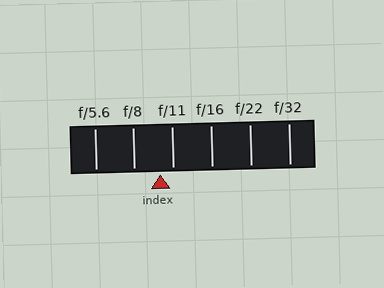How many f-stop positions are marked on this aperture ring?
There are 6 f-stop positions marked.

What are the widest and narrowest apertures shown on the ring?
The widest aperture shown is f/5.6 and the narrowest is f/32.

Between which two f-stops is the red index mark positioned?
The index mark is between f/8 and f/11.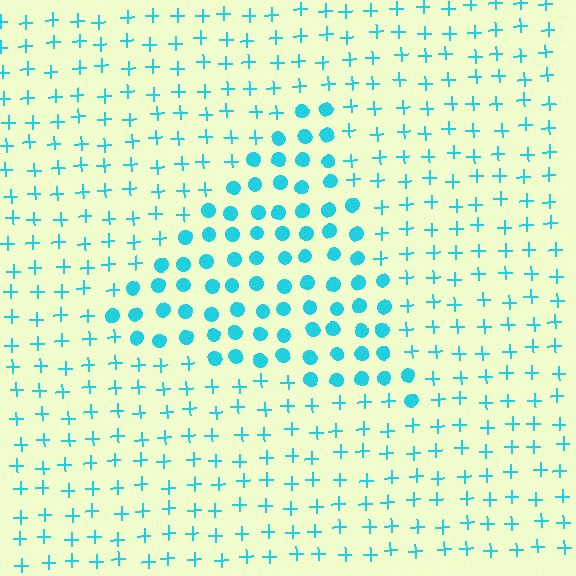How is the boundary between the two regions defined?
The boundary is defined by a change in element shape: circles inside vs. plus signs outside. All elements share the same color and spacing.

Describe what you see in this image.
The image is filled with small cyan elements arranged in a uniform grid. A triangle-shaped region contains circles, while the surrounding area contains plus signs. The boundary is defined purely by the change in element shape.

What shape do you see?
I see a triangle.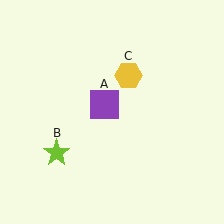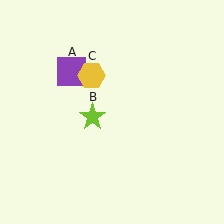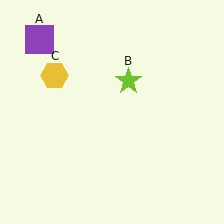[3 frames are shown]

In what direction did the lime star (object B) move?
The lime star (object B) moved up and to the right.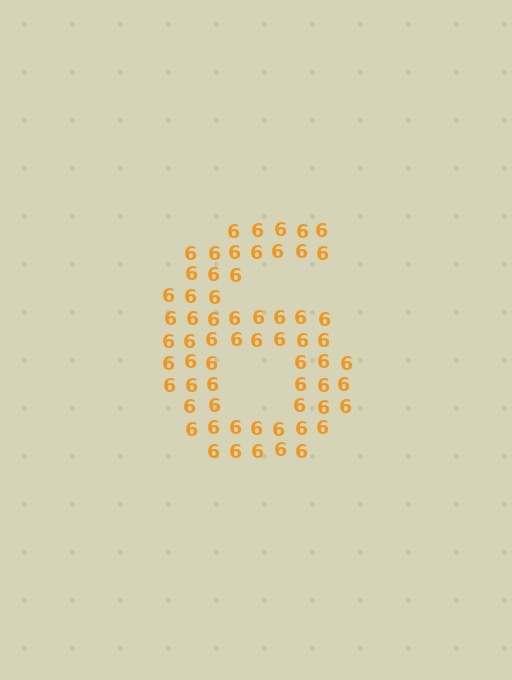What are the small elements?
The small elements are digit 6's.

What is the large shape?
The large shape is the digit 6.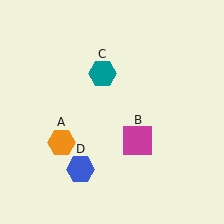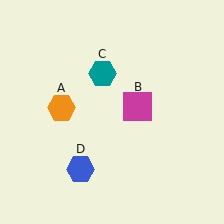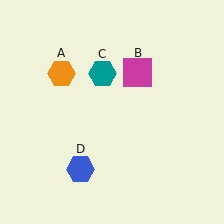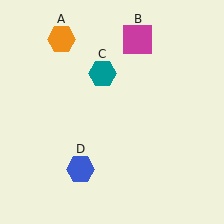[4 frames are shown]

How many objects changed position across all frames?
2 objects changed position: orange hexagon (object A), magenta square (object B).